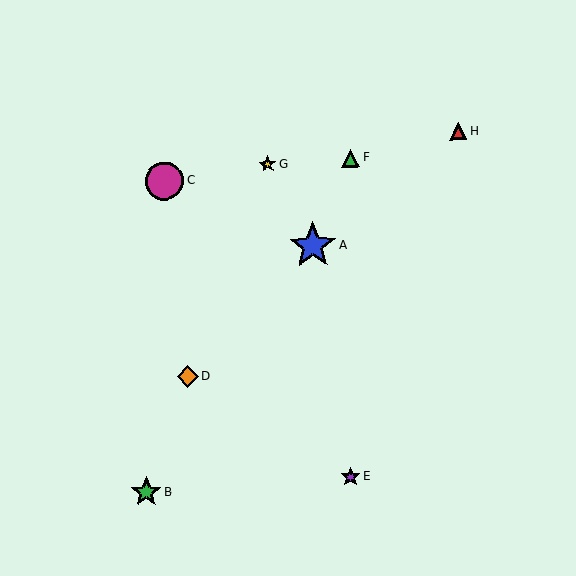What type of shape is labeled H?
Shape H is a red triangle.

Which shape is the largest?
The blue star (labeled A) is the largest.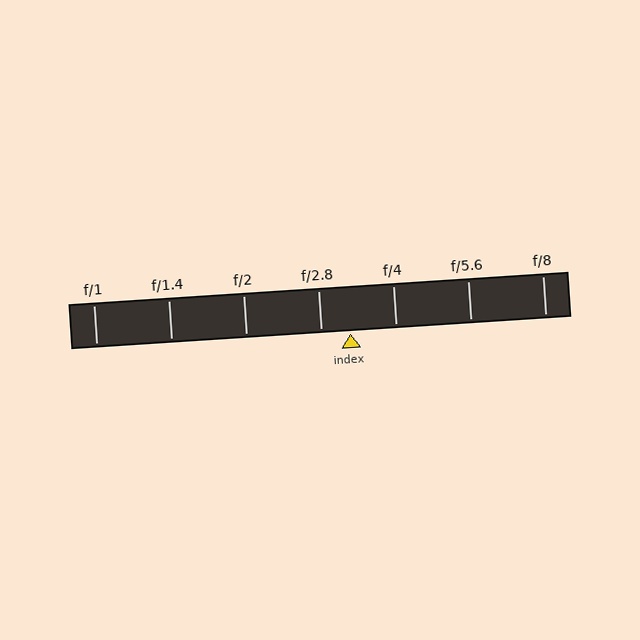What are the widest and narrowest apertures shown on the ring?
The widest aperture shown is f/1 and the narrowest is f/8.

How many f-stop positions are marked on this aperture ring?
There are 7 f-stop positions marked.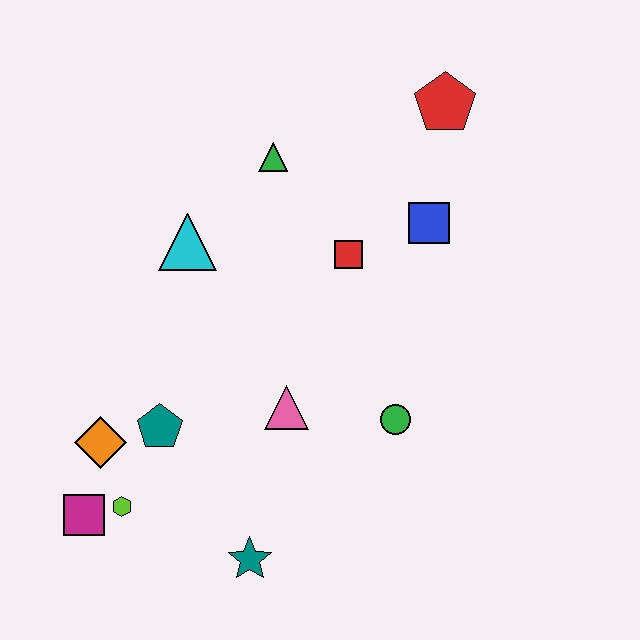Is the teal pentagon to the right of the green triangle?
No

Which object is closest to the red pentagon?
The blue square is closest to the red pentagon.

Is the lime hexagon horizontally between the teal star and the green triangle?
No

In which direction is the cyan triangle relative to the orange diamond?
The cyan triangle is above the orange diamond.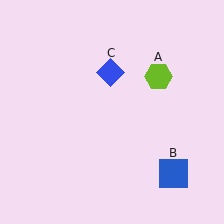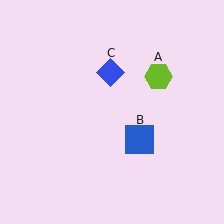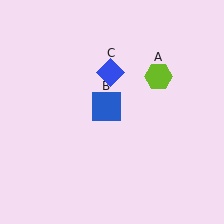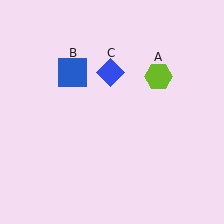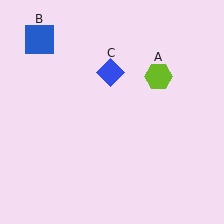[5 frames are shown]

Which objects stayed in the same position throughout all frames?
Lime hexagon (object A) and blue diamond (object C) remained stationary.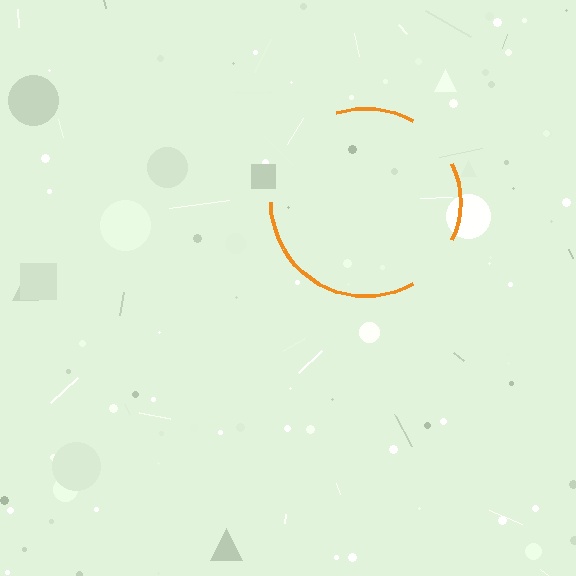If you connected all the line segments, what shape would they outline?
They would outline a circle.